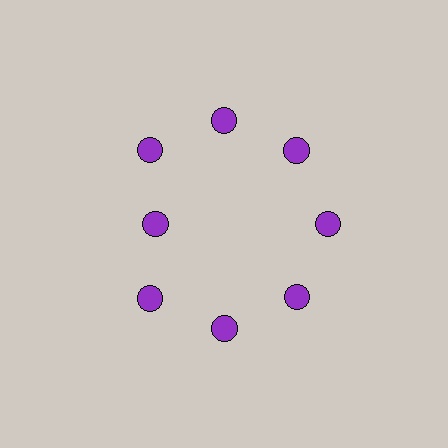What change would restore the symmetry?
The symmetry would be restored by moving it outward, back onto the ring so that all 8 circles sit at equal angles and equal distance from the center.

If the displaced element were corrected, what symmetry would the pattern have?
It would have 8-fold rotational symmetry — the pattern would map onto itself every 45 degrees.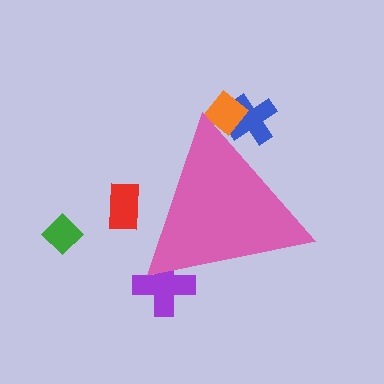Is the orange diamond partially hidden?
Yes, the orange diamond is partially hidden behind the pink triangle.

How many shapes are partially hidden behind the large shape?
4 shapes are partially hidden.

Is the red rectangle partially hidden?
Yes, the red rectangle is partially hidden behind the pink triangle.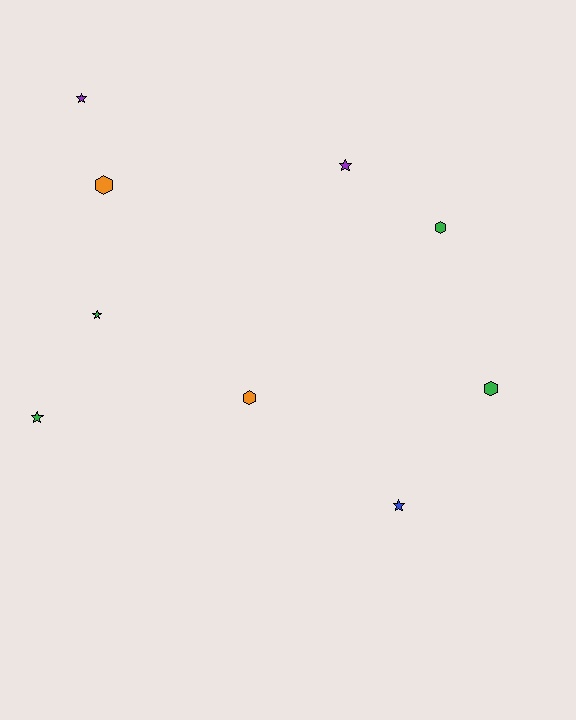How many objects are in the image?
There are 9 objects.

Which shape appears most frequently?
Star, with 5 objects.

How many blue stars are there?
There is 1 blue star.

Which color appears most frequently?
Green, with 4 objects.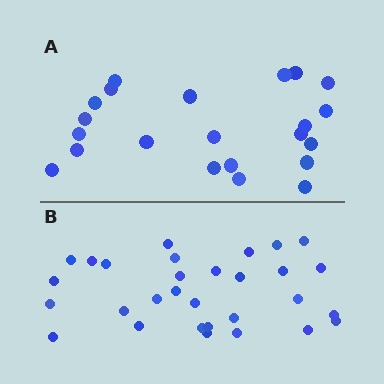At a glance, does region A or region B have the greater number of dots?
Region B (the bottom region) has more dots.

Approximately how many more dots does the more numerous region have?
Region B has roughly 8 or so more dots than region A.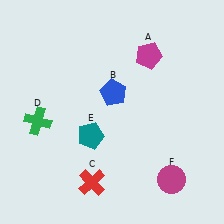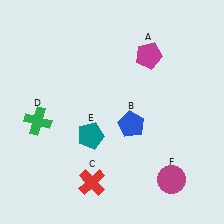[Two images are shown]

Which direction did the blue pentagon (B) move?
The blue pentagon (B) moved down.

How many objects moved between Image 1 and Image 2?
1 object moved between the two images.